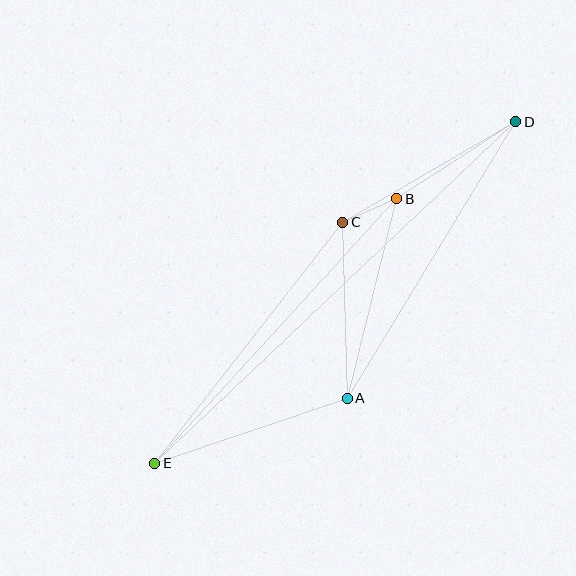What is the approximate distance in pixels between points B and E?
The distance between B and E is approximately 359 pixels.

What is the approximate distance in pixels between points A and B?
The distance between A and B is approximately 205 pixels.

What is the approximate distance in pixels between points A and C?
The distance between A and C is approximately 176 pixels.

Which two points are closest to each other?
Points B and C are closest to each other.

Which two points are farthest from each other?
Points D and E are farthest from each other.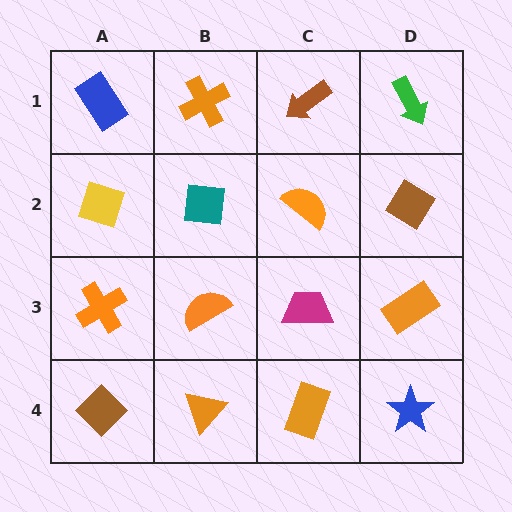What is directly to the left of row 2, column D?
An orange semicircle.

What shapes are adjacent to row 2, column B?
An orange cross (row 1, column B), an orange semicircle (row 3, column B), a yellow diamond (row 2, column A), an orange semicircle (row 2, column C).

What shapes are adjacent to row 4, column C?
A magenta trapezoid (row 3, column C), an orange triangle (row 4, column B), a blue star (row 4, column D).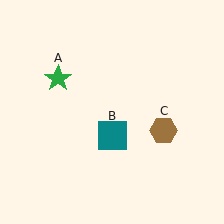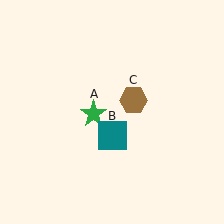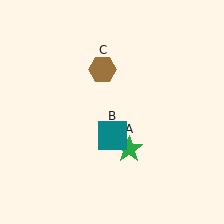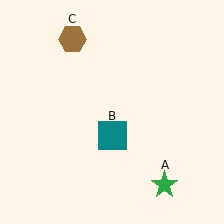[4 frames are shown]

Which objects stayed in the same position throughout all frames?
Teal square (object B) remained stationary.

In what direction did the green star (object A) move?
The green star (object A) moved down and to the right.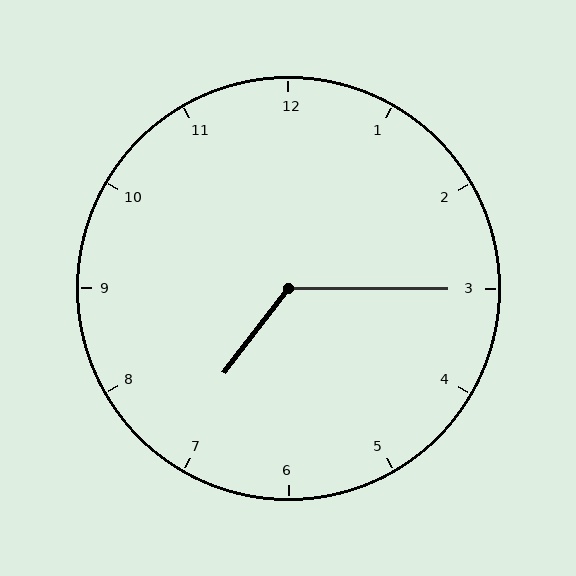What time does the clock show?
7:15.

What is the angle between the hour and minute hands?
Approximately 128 degrees.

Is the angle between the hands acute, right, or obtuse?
It is obtuse.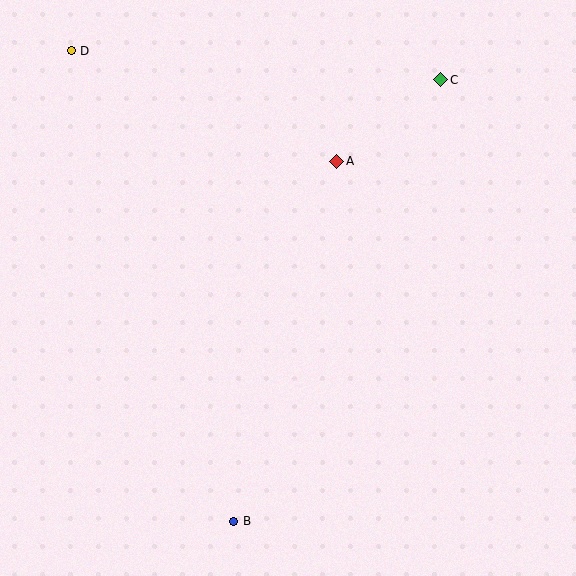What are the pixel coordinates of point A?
Point A is at (337, 161).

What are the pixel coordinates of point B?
Point B is at (234, 521).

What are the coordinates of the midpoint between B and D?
The midpoint between B and D is at (152, 286).